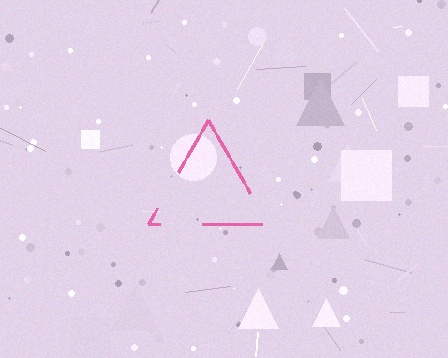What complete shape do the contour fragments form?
The contour fragments form a triangle.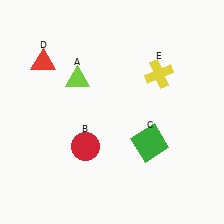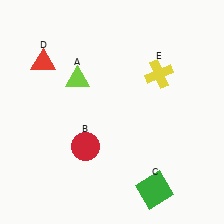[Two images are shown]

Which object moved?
The green square (C) moved down.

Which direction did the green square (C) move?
The green square (C) moved down.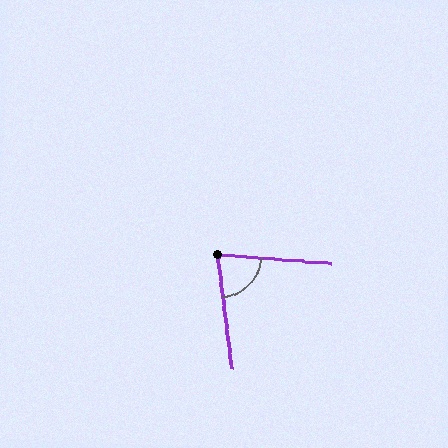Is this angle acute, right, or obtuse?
It is acute.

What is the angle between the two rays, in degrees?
Approximately 79 degrees.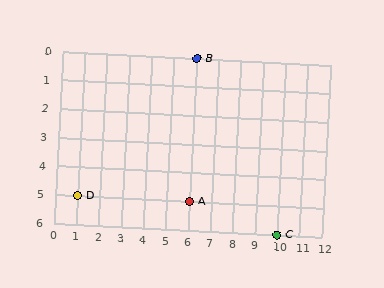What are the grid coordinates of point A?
Point A is at grid coordinates (6, 5).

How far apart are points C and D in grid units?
Points C and D are 9 columns and 1 row apart (about 9.1 grid units diagonally).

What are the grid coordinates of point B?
Point B is at grid coordinates (6, 0).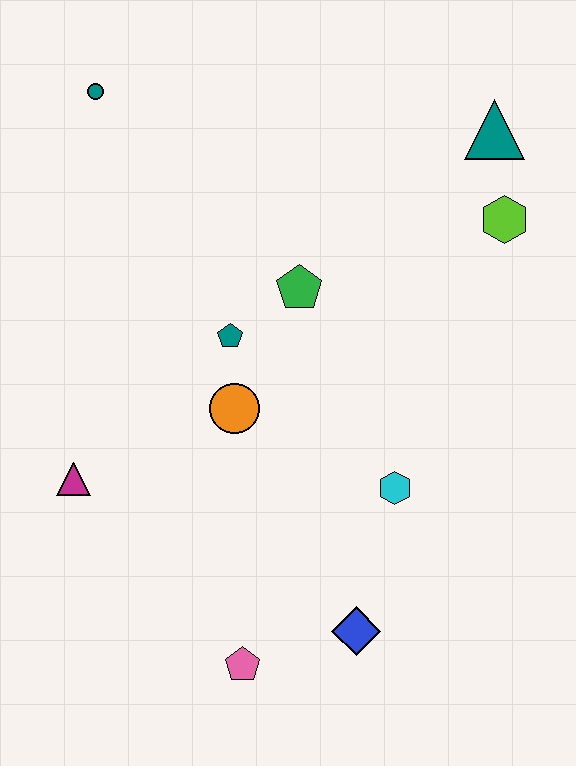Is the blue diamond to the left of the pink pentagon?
No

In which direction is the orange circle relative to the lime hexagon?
The orange circle is to the left of the lime hexagon.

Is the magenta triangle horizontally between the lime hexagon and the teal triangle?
No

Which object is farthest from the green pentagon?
The pink pentagon is farthest from the green pentagon.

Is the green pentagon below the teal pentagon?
No